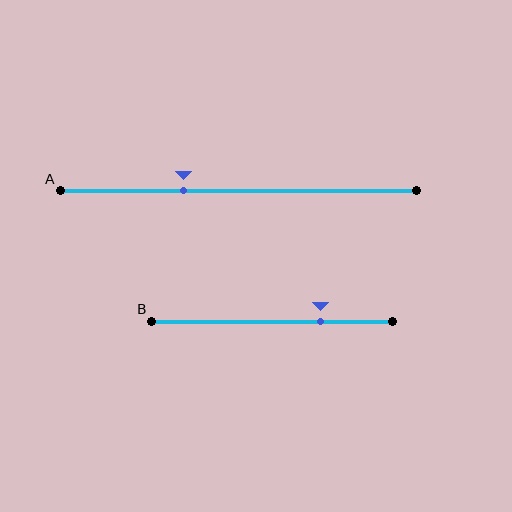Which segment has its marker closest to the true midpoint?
Segment A has its marker closest to the true midpoint.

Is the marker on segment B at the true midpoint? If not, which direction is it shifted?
No, the marker on segment B is shifted to the right by about 20% of the segment length.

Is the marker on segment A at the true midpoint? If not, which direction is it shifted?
No, the marker on segment A is shifted to the left by about 15% of the segment length.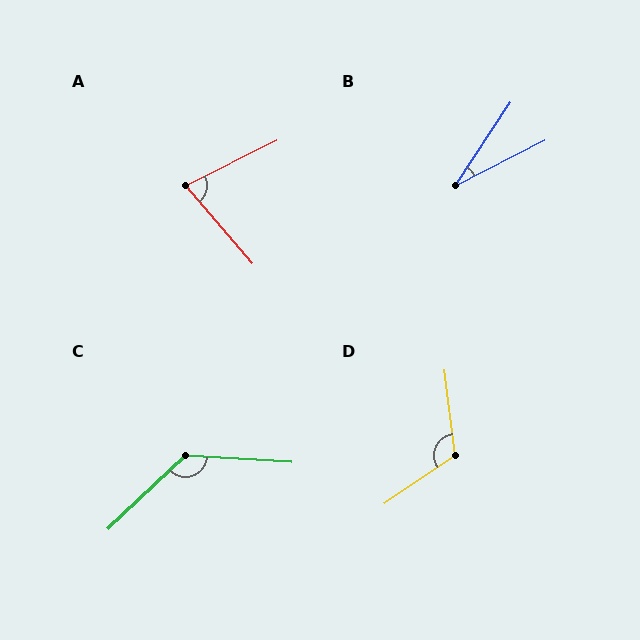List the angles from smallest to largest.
B (29°), A (76°), D (117°), C (133°).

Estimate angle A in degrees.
Approximately 76 degrees.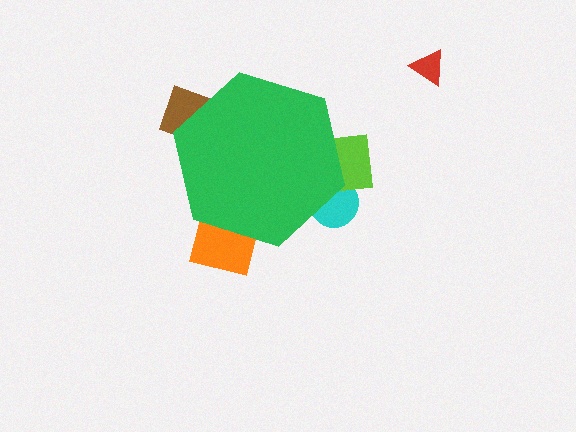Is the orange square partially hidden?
Yes, the orange square is partially hidden behind the green hexagon.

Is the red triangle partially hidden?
No, the red triangle is fully visible.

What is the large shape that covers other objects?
A green hexagon.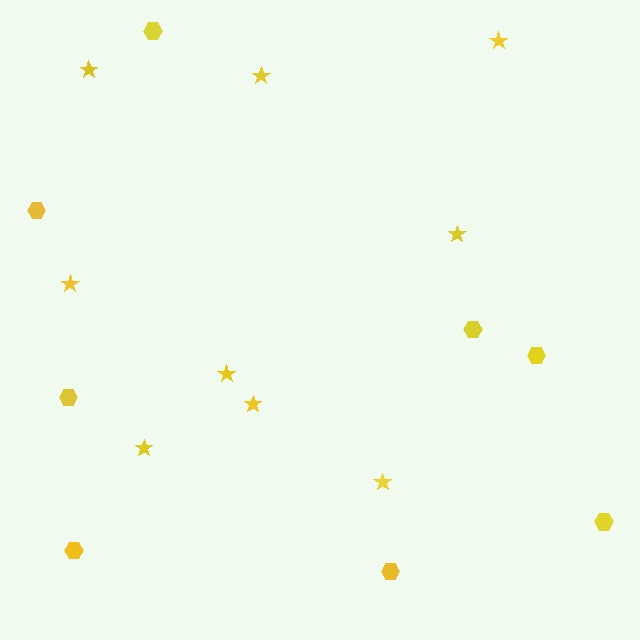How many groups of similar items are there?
There are 2 groups: one group of hexagons (8) and one group of stars (9).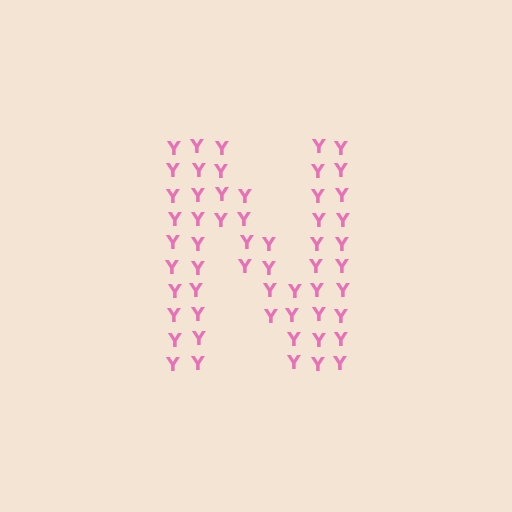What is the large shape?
The large shape is the letter N.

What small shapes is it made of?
It is made of small letter Y's.